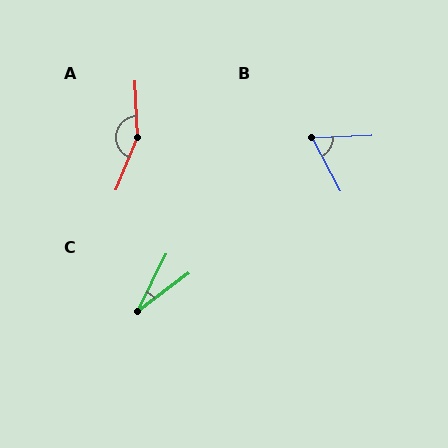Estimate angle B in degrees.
Approximately 65 degrees.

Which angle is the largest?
A, at approximately 155 degrees.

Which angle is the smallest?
C, at approximately 27 degrees.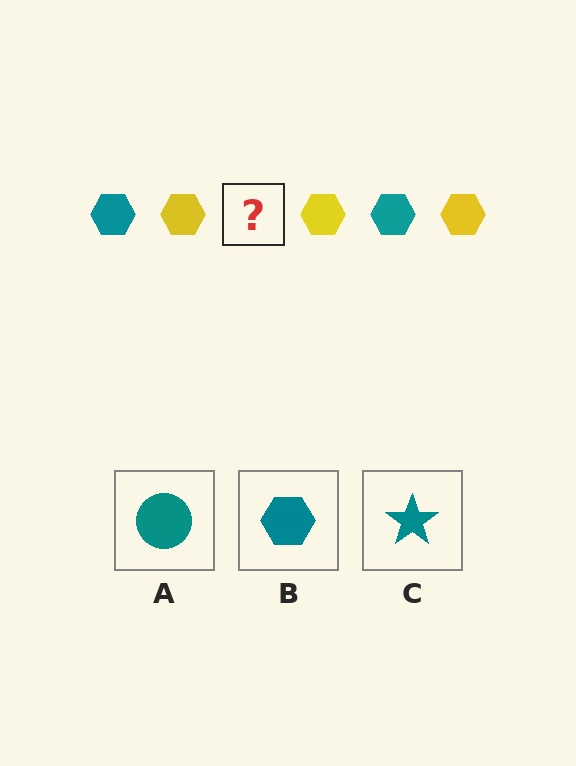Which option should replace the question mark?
Option B.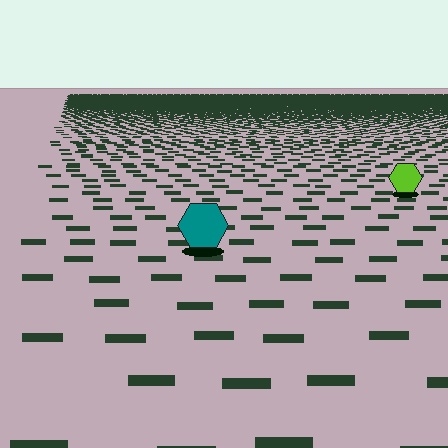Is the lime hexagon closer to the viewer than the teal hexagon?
No. The teal hexagon is closer — you can tell from the texture gradient: the ground texture is coarser near it.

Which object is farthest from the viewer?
The lime hexagon is farthest from the viewer. It appears smaller and the ground texture around it is denser.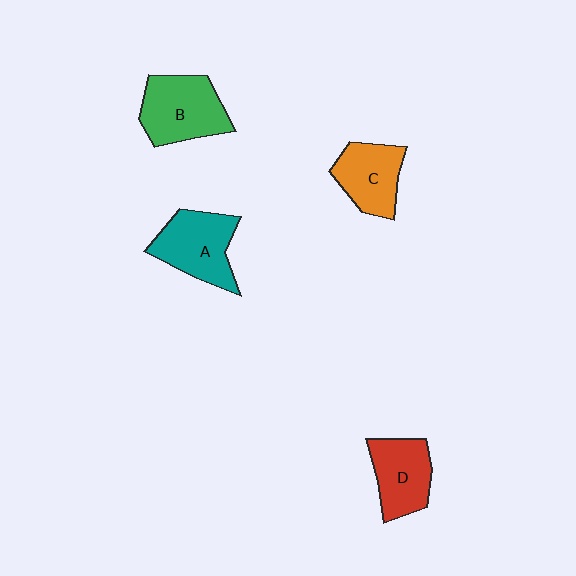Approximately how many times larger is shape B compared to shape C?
Approximately 1.3 times.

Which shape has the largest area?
Shape B (green).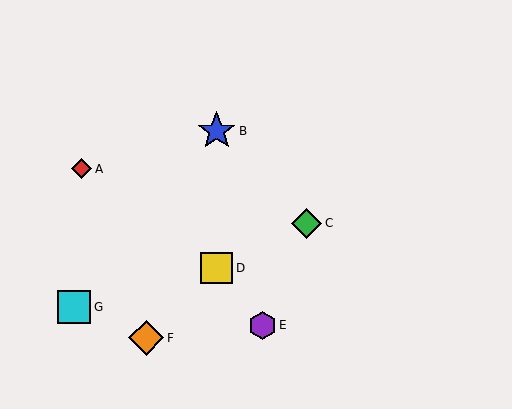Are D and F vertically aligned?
No, D is at x≈217 and F is at x≈146.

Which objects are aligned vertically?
Objects B, D are aligned vertically.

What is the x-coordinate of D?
Object D is at x≈217.